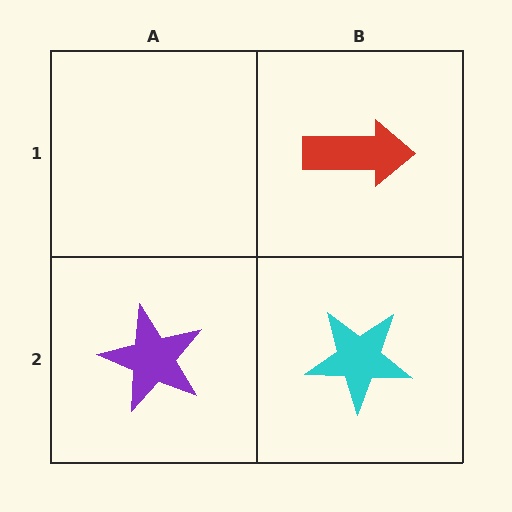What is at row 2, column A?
A purple star.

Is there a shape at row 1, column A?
No, that cell is empty.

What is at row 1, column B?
A red arrow.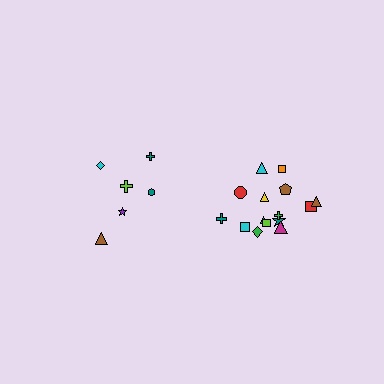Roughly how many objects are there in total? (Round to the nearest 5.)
Roughly 20 objects in total.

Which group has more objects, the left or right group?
The right group.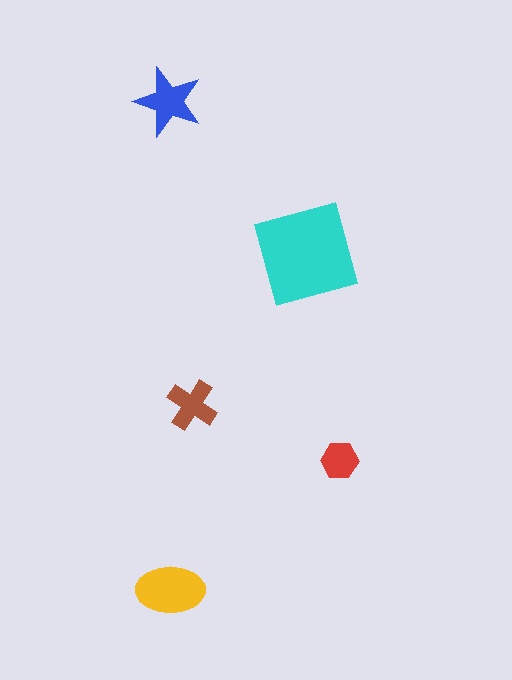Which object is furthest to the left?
The blue star is leftmost.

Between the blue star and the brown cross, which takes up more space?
The blue star.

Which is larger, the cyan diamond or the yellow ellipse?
The cyan diamond.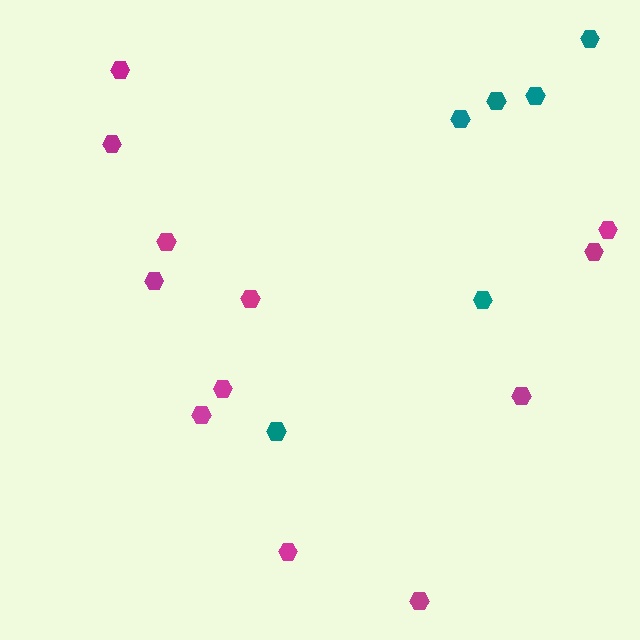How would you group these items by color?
There are 2 groups: one group of magenta hexagons (12) and one group of teal hexagons (6).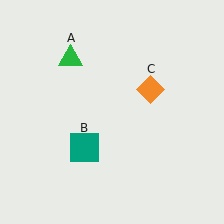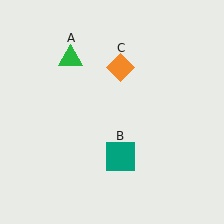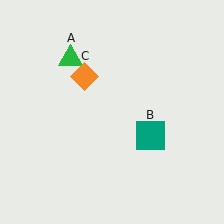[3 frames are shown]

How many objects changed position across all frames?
2 objects changed position: teal square (object B), orange diamond (object C).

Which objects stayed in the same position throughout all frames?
Green triangle (object A) remained stationary.